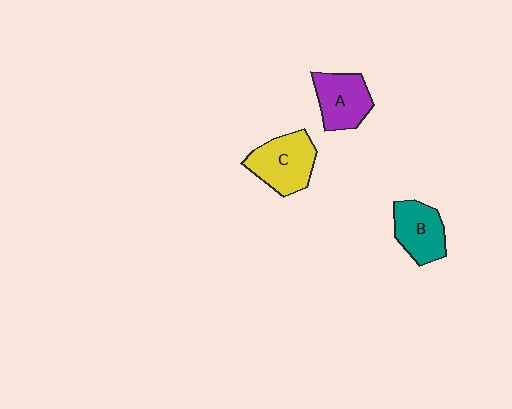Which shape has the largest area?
Shape C (yellow).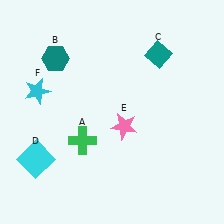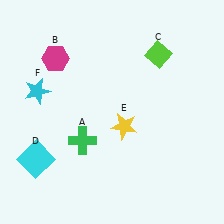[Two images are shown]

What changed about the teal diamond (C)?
In Image 1, C is teal. In Image 2, it changed to lime.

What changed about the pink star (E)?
In Image 1, E is pink. In Image 2, it changed to yellow.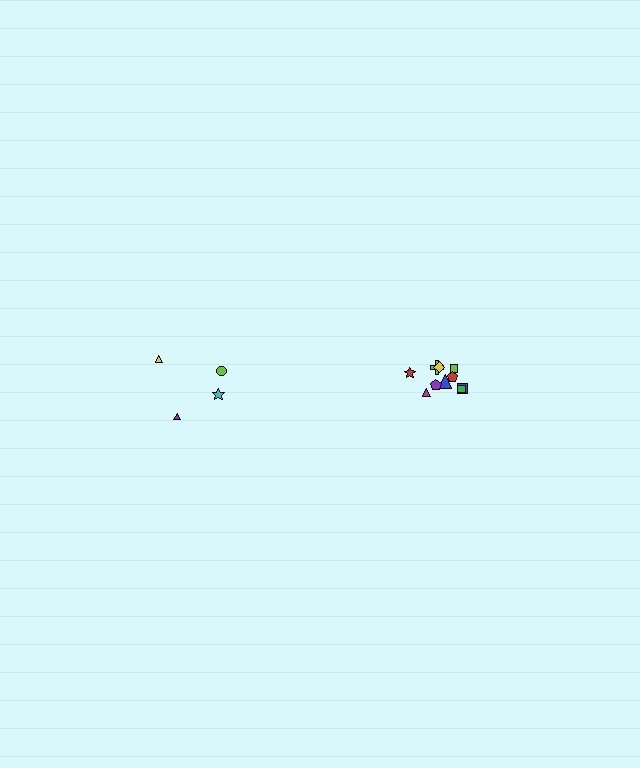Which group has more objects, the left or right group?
The right group.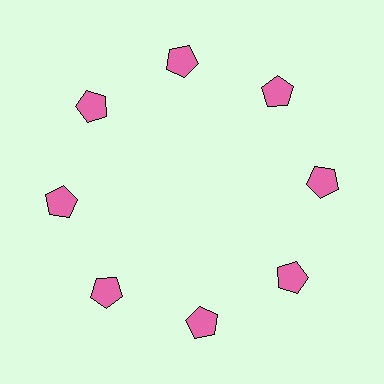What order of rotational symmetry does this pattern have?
This pattern has 8-fold rotational symmetry.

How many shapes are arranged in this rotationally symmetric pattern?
There are 8 shapes, arranged in 8 groups of 1.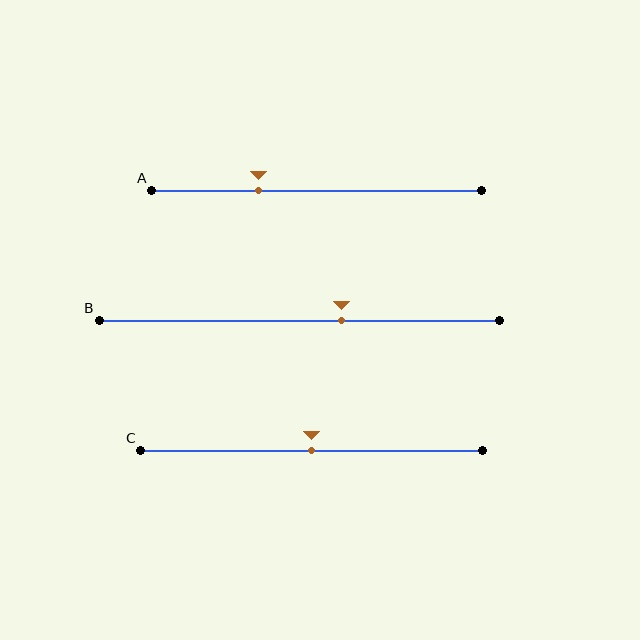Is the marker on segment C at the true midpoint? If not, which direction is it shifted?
Yes, the marker on segment C is at the true midpoint.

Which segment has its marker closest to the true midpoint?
Segment C has its marker closest to the true midpoint.